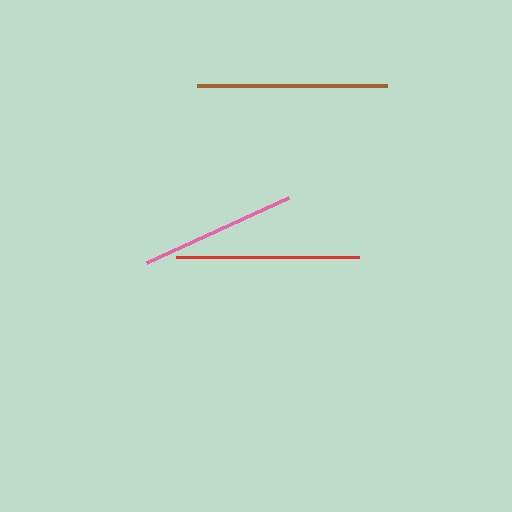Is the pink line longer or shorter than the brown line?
The brown line is longer than the pink line.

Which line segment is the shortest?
The pink line is the shortest at approximately 155 pixels.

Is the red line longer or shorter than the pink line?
The red line is longer than the pink line.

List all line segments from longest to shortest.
From longest to shortest: brown, red, pink.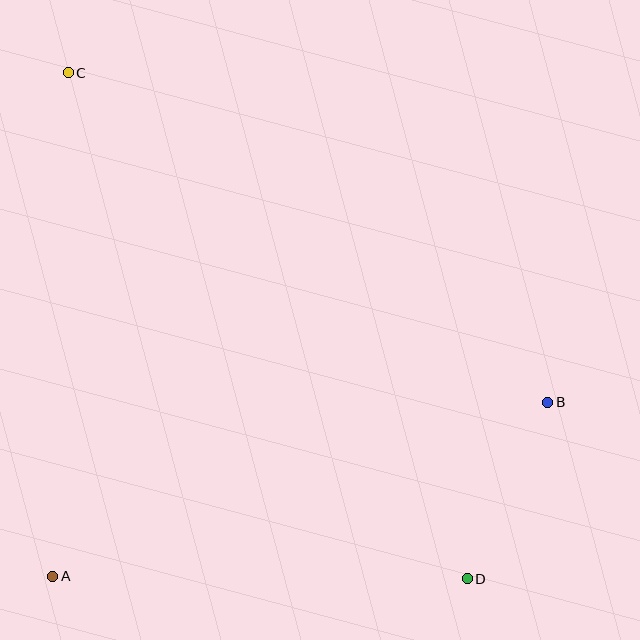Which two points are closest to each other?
Points B and D are closest to each other.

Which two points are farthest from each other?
Points C and D are farthest from each other.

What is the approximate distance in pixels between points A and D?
The distance between A and D is approximately 414 pixels.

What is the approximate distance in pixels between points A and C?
The distance between A and C is approximately 504 pixels.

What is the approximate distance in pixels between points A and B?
The distance between A and B is approximately 524 pixels.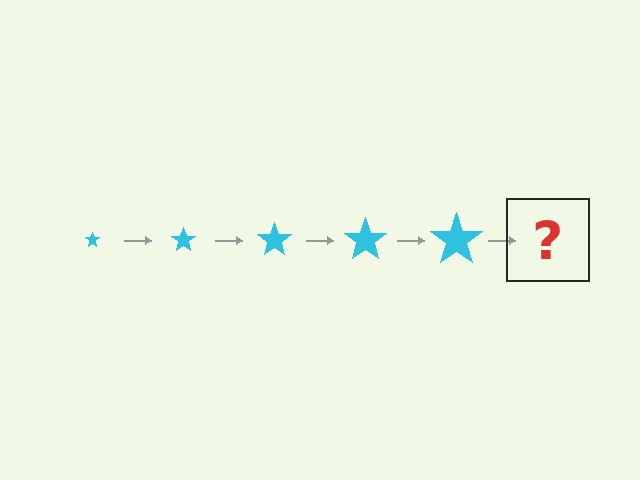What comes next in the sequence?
The next element should be a cyan star, larger than the previous one.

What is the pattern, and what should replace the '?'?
The pattern is that the star gets progressively larger each step. The '?' should be a cyan star, larger than the previous one.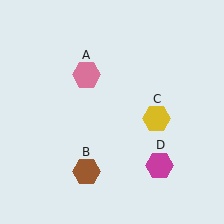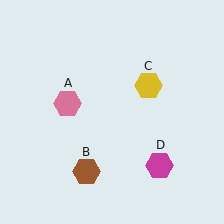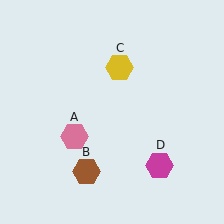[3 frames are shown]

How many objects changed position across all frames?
2 objects changed position: pink hexagon (object A), yellow hexagon (object C).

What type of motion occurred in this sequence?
The pink hexagon (object A), yellow hexagon (object C) rotated counterclockwise around the center of the scene.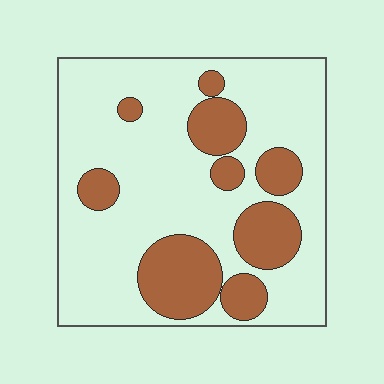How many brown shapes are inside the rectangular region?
9.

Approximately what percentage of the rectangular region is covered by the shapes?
Approximately 25%.